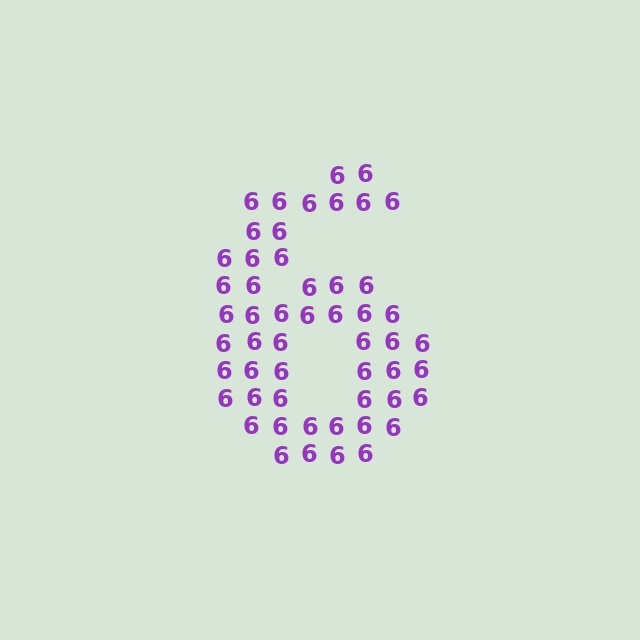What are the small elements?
The small elements are digit 6's.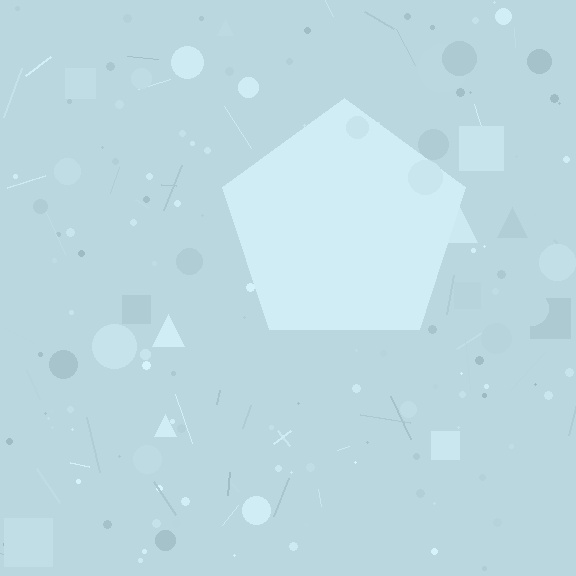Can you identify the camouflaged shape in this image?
The camouflaged shape is a pentagon.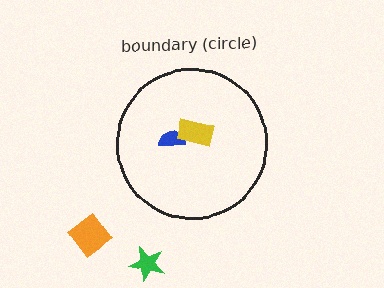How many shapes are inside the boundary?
2 inside, 2 outside.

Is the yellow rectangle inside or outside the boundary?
Inside.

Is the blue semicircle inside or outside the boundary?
Inside.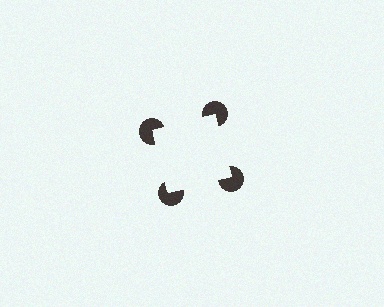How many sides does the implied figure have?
4 sides.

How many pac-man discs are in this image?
There are 4 — one at each vertex of the illusory square.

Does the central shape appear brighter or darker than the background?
It typically appears slightly brighter than the background, even though no actual brightness change is drawn.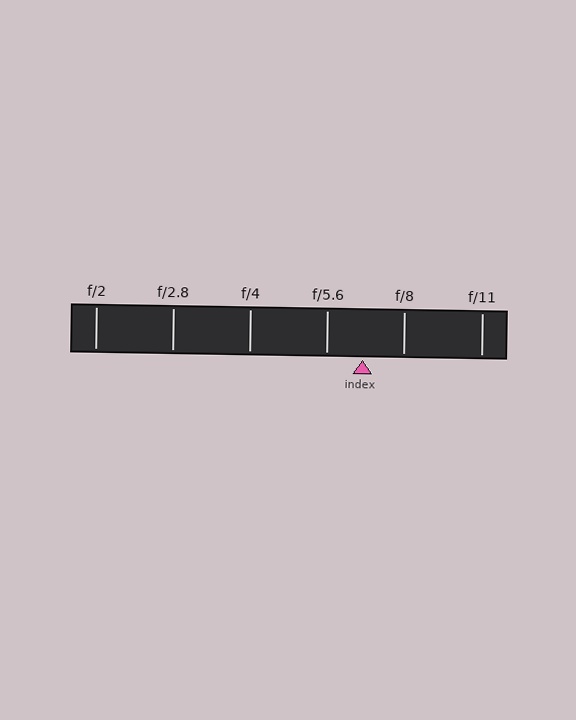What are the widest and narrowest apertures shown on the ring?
The widest aperture shown is f/2 and the narrowest is f/11.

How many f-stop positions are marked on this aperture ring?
There are 6 f-stop positions marked.